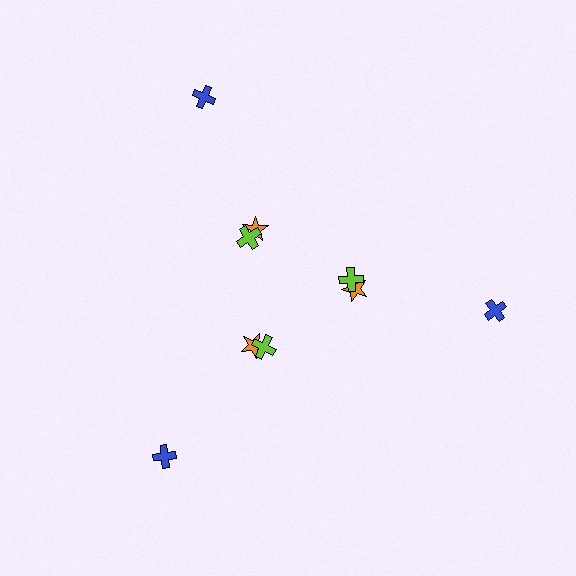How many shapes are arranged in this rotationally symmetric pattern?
There are 9 shapes, arranged in 3 groups of 3.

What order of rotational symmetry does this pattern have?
This pattern has 3-fold rotational symmetry.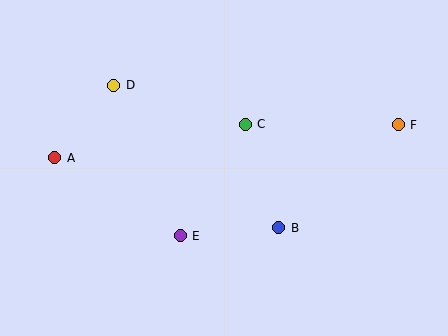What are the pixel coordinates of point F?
Point F is at (398, 125).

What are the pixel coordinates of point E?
Point E is at (180, 236).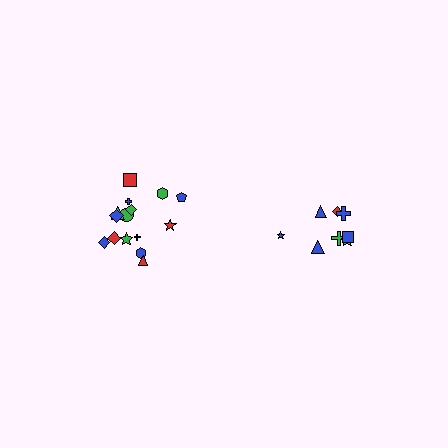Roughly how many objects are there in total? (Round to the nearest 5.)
Roughly 25 objects in total.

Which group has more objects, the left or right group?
The left group.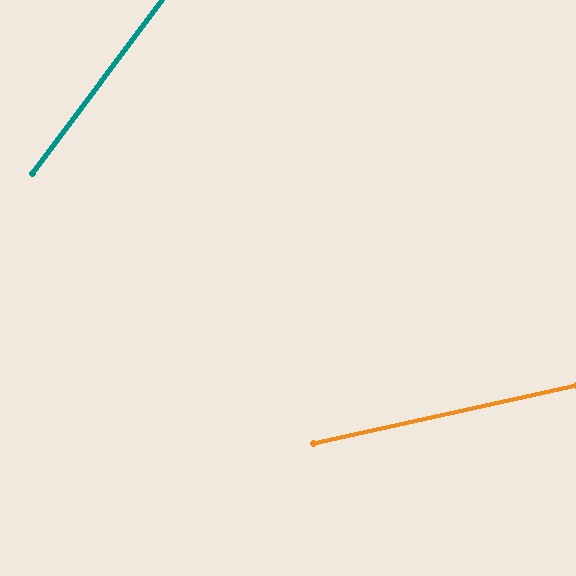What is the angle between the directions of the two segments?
Approximately 41 degrees.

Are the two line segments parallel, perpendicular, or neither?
Neither parallel nor perpendicular — they differ by about 41°.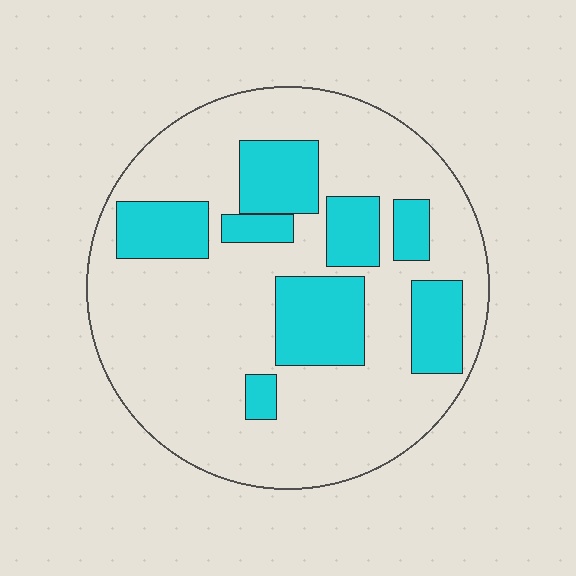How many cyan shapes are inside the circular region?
8.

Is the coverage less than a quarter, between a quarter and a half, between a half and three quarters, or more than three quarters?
Between a quarter and a half.